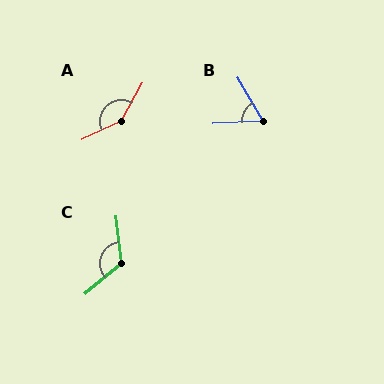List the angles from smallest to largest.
B (63°), C (124°), A (144°).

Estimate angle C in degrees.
Approximately 124 degrees.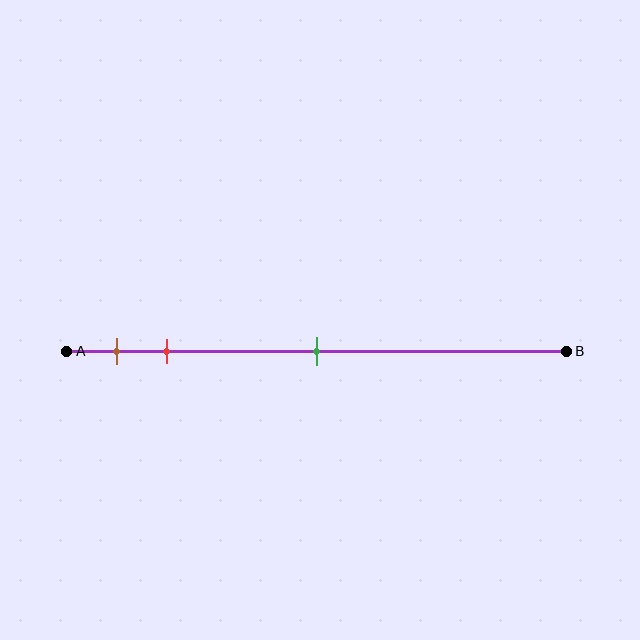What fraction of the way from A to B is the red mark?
The red mark is approximately 20% (0.2) of the way from A to B.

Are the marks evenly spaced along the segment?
No, the marks are not evenly spaced.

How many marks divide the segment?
There are 3 marks dividing the segment.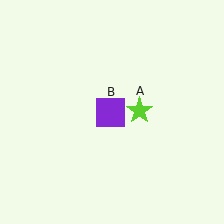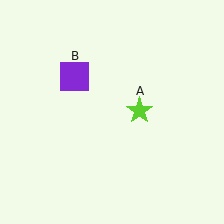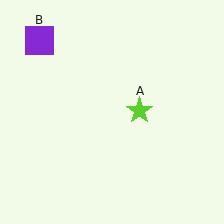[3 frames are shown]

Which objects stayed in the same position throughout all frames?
Lime star (object A) remained stationary.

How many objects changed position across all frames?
1 object changed position: purple square (object B).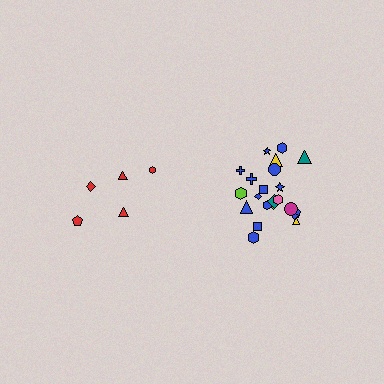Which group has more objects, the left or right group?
The right group.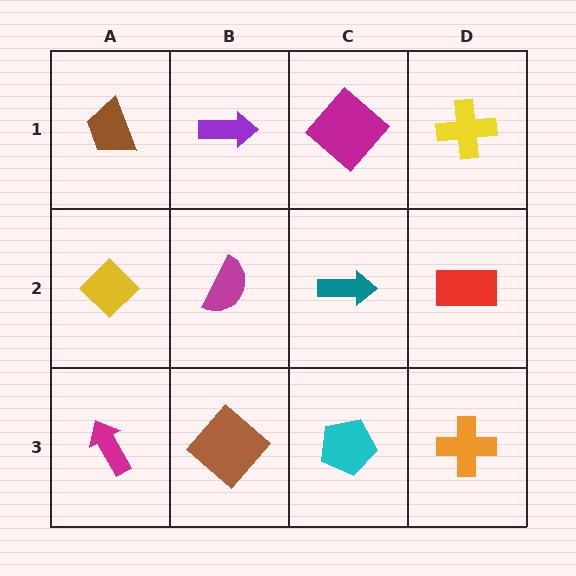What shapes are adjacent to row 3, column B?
A magenta semicircle (row 2, column B), a magenta arrow (row 3, column A), a cyan pentagon (row 3, column C).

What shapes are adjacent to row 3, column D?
A red rectangle (row 2, column D), a cyan pentagon (row 3, column C).